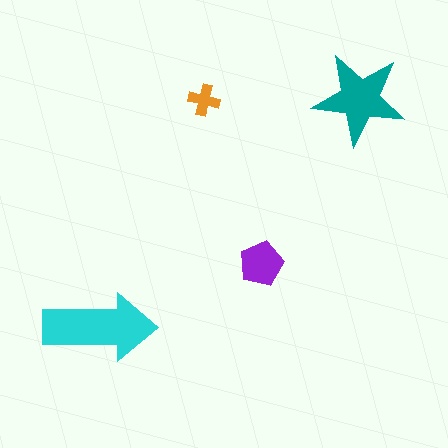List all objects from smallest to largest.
The orange cross, the purple pentagon, the teal star, the cyan arrow.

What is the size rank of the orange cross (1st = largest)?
4th.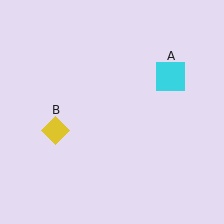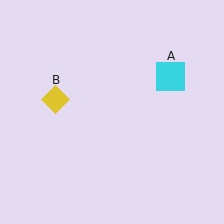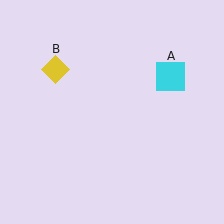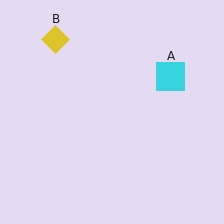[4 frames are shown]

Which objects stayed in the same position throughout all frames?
Cyan square (object A) remained stationary.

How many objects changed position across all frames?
1 object changed position: yellow diamond (object B).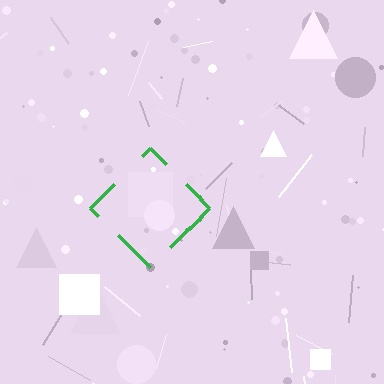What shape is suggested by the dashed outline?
The dashed outline suggests a diamond.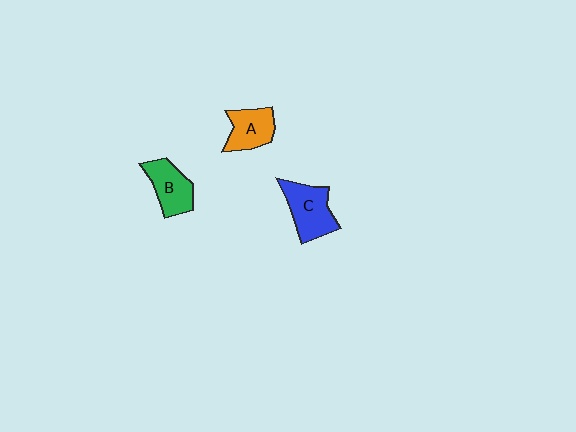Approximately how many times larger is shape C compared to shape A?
Approximately 1.3 times.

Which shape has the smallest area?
Shape A (orange).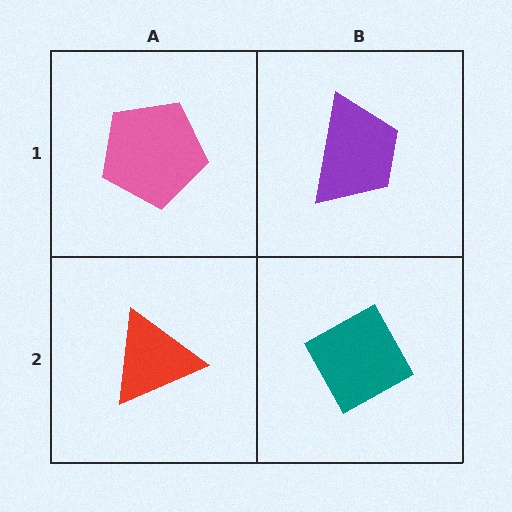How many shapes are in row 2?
2 shapes.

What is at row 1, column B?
A purple trapezoid.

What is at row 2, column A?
A red triangle.